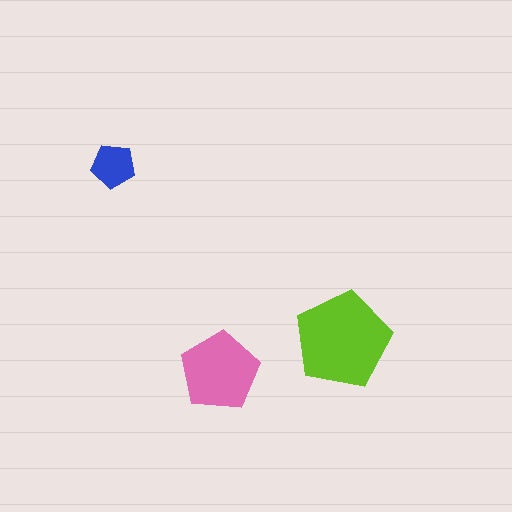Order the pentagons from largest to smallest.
the lime one, the pink one, the blue one.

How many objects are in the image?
There are 3 objects in the image.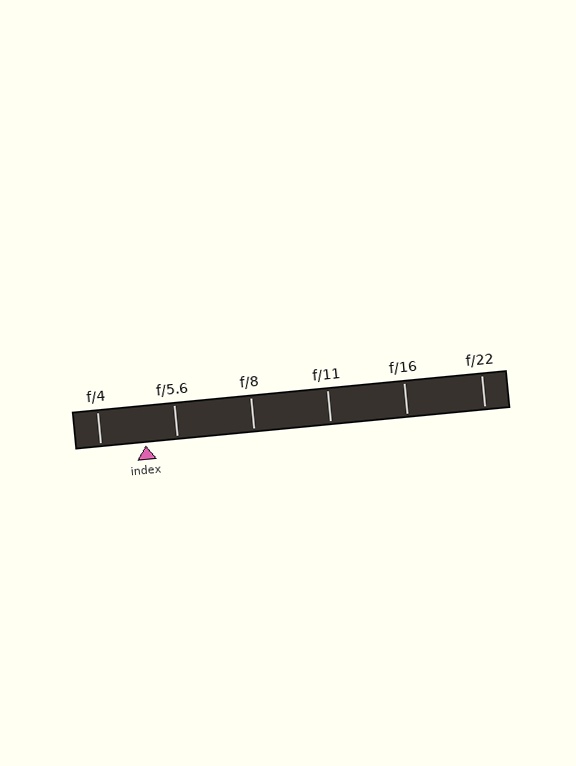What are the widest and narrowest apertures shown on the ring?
The widest aperture shown is f/4 and the narrowest is f/22.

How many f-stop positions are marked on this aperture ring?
There are 6 f-stop positions marked.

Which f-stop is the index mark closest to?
The index mark is closest to f/5.6.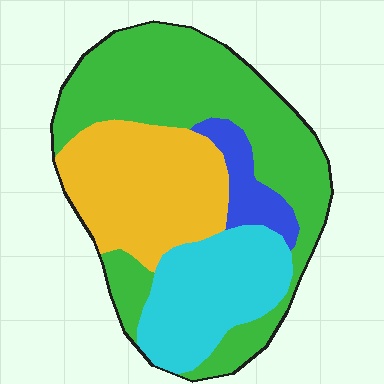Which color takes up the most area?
Green, at roughly 45%.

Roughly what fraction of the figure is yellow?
Yellow takes up about one quarter (1/4) of the figure.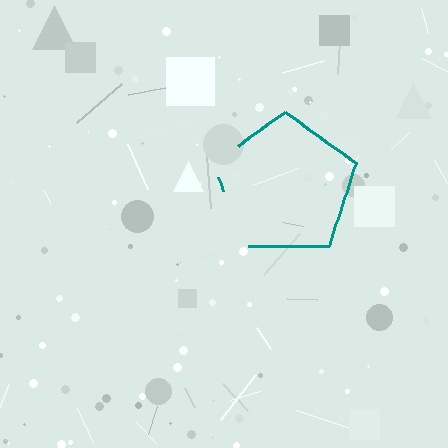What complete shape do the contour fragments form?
The contour fragments form a pentagon.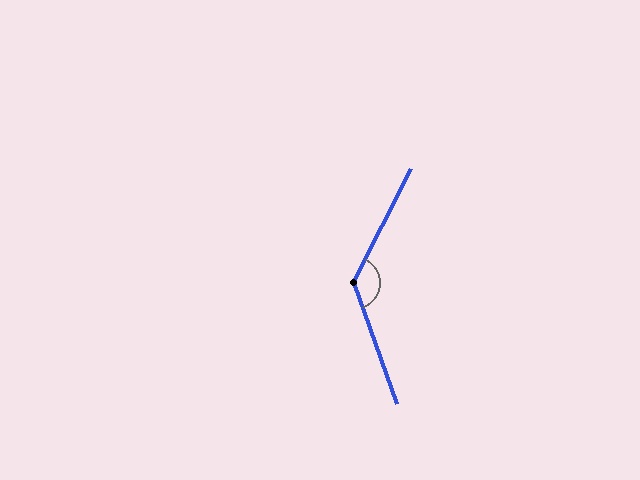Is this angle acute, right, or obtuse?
It is obtuse.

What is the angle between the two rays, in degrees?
Approximately 133 degrees.